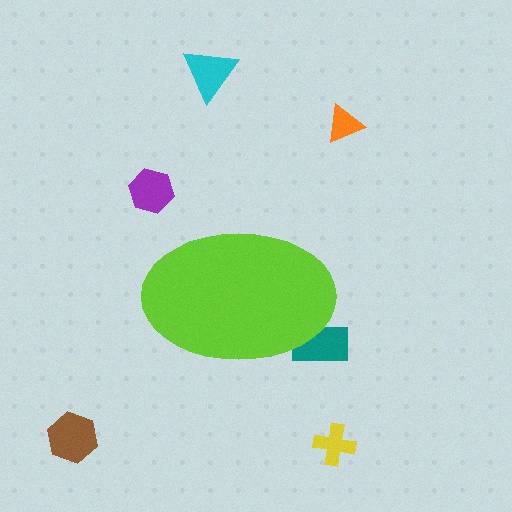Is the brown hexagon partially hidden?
No, the brown hexagon is fully visible.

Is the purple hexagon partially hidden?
No, the purple hexagon is fully visible.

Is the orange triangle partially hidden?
No, the orange triangle is fully visible.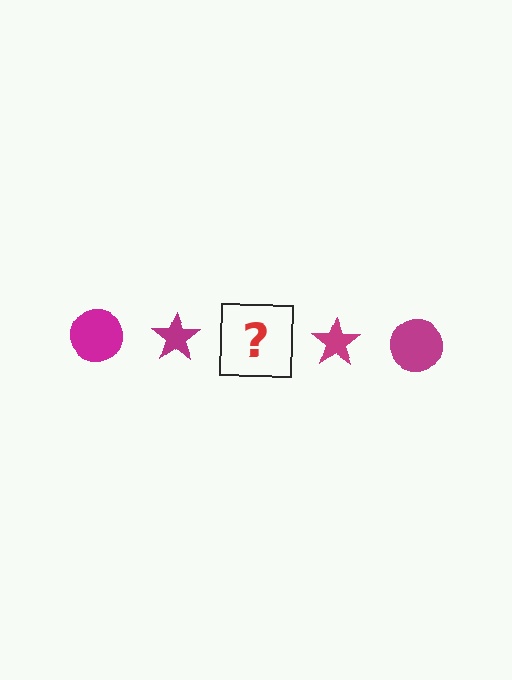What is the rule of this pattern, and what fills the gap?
The rule is that the pattern cycles through circle, star shapes in magenta. The gap should be filled with a magenta circle.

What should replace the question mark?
The question mark should be replaced with a magenta circle.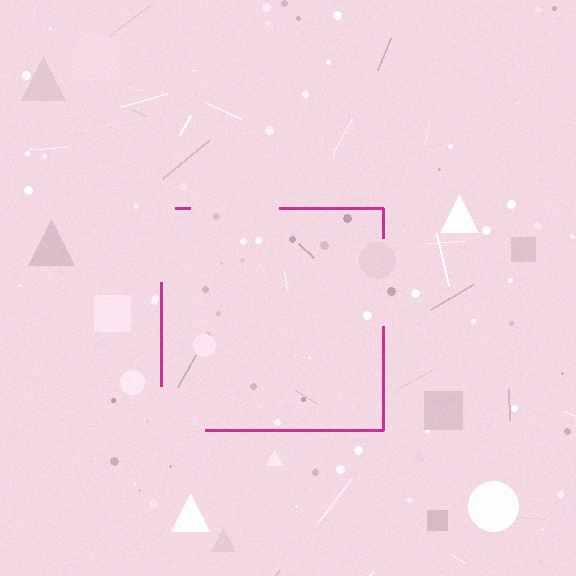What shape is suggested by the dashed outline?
The dashed outline suggests a square.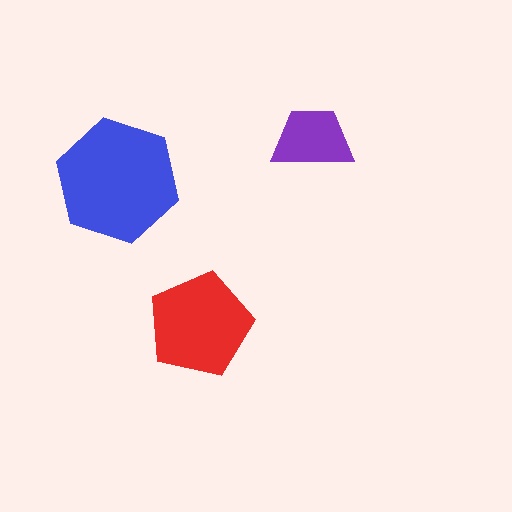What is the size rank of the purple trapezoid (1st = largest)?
3rd.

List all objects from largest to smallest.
The blue hexagon, the red pentagon, the purple trapezoid.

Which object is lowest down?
The red pentagon is bottommost.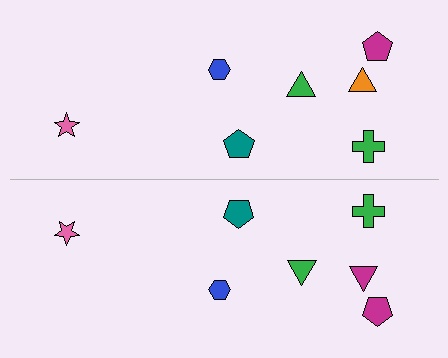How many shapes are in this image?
There are 14 shapes in this image.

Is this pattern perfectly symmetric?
No, the pattern is not perfectly symmetric. The magenta triangle on the bottom side breaks the symmetry — its mirror counterpart is orange.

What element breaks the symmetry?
The magenta triangle on the bottom side breaks the symmetry — its mirror counterpart is orange.